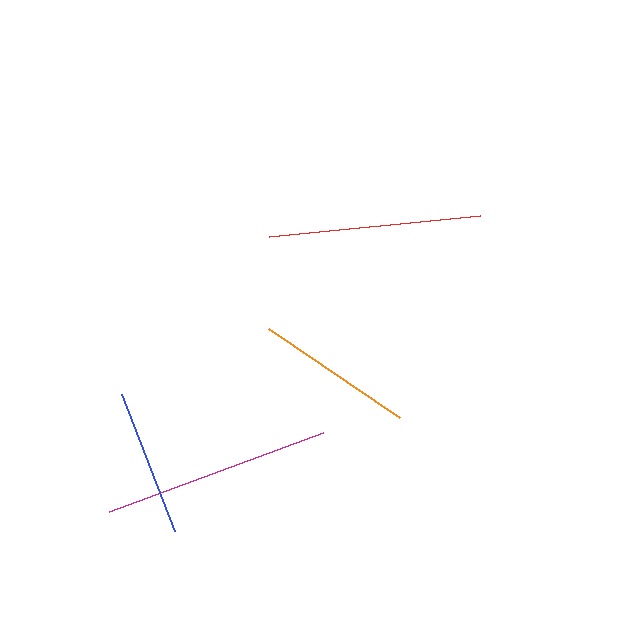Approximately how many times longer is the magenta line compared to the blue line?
The magenta line is approximately 1.5 times the length of the blue line.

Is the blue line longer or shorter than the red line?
The red line is longer than the blue line.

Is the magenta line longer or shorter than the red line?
The magenta line is longer than the red line.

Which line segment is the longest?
The magenta line is the longest at approximately 228 pixels.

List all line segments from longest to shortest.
From longest to shortest: magenta, red, orange, blue.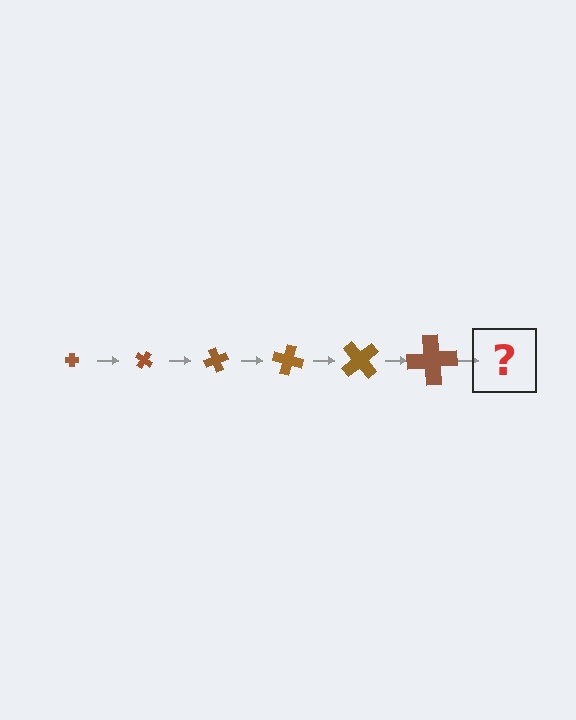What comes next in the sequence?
The next element should be a cross, larger than the previous one and rotated 210 degrees from the start.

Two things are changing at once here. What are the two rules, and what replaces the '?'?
The two rules are that the cross grows larger each step and it rotates 35 degrees each step. The '?' should be a cross, larger than the previous one and rotated 210 degrees from the start.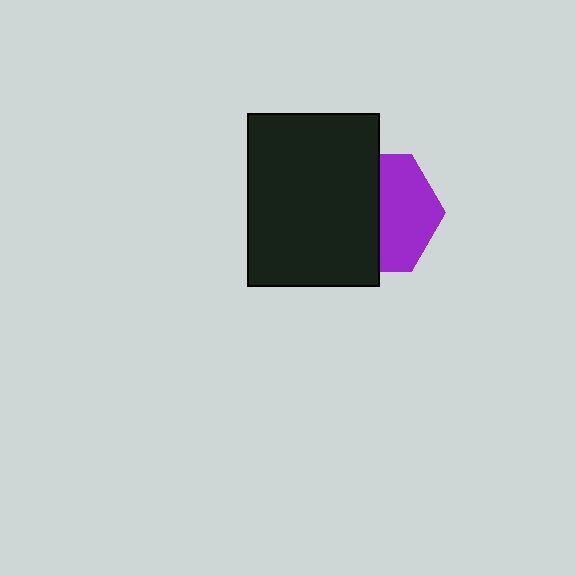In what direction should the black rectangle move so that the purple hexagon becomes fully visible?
The black rectangle should move left. That is the shortest direction to clear the overlap and leave the purple hexagon fully visible.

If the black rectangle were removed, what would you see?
You would see the complete purple hexagon.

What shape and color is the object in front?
The object in front is a black rectangle.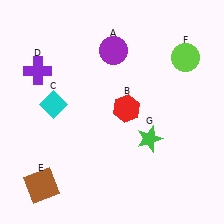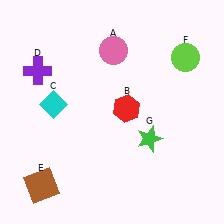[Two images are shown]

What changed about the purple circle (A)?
In Image 1, A is purple. In Image 2, it changed to pink.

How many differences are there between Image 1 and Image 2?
There is 1 difference between the two images.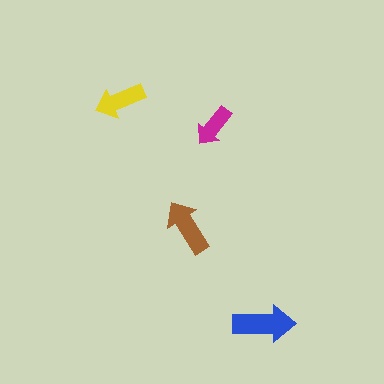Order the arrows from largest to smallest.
the blue one, the brown one, the yellow one, the magenta one.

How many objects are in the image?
There are 4 objects in the image.